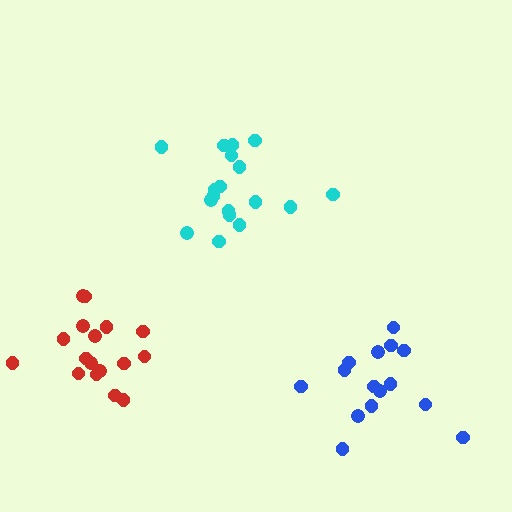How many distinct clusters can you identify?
There are 3 distinct clusters.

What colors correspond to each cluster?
The clusters are colored: cyan, red, blue.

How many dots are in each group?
Group 1: 18 dots, Group 2: 17 dots, Group 3: 15 dots (50 total).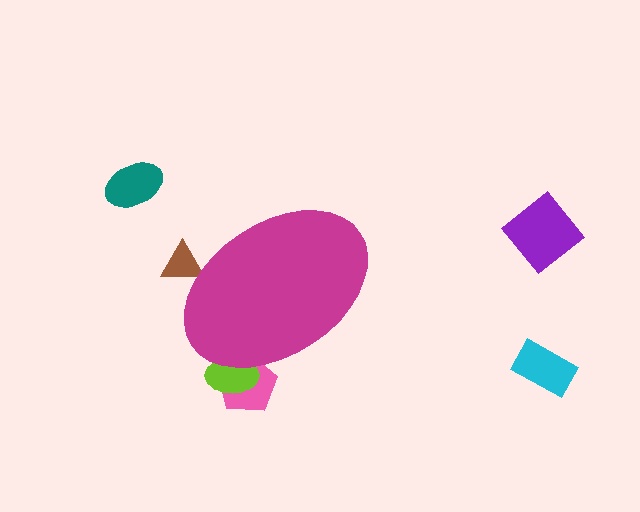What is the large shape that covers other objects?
A magenta ellipse.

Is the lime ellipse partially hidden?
Yes, the lime ellipse is partially hidden behind the magenta ellipse.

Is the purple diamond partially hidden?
No, the purple diamond is fully visible.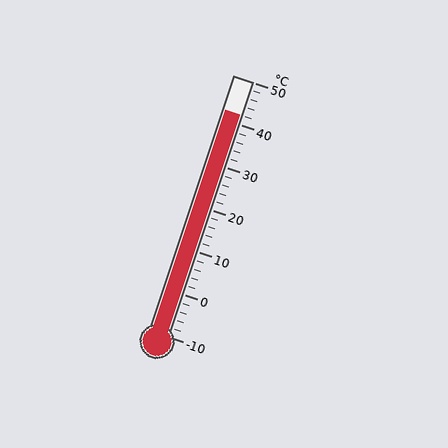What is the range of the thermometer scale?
The thermometer scale ranges from -10°C to 50°C.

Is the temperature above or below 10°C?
The temperature is above 10°C.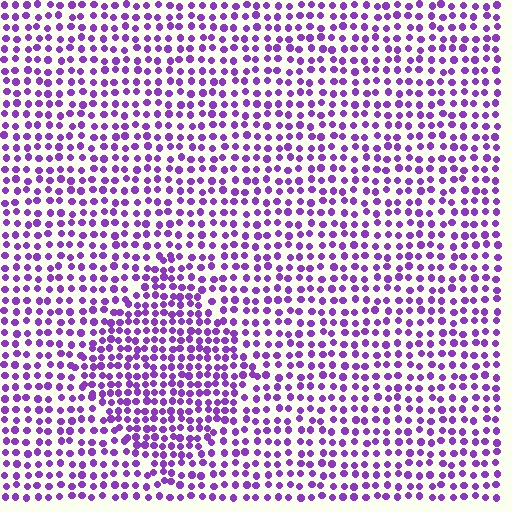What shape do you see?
I see a diamond.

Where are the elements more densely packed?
The elements are more densely packed inside the diamond boundary.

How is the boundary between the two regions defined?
The boundary is defined by a change in element density (approximately 1.5x ratio). All elements are the same color, size, and shape.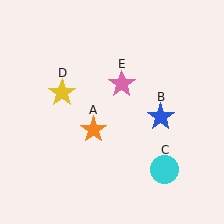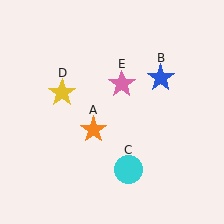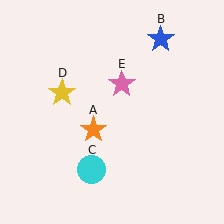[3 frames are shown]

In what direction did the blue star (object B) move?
The blue star (object B) moved up.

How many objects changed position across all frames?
2 objects changed position: blue star (object B), cyan circle (object C).